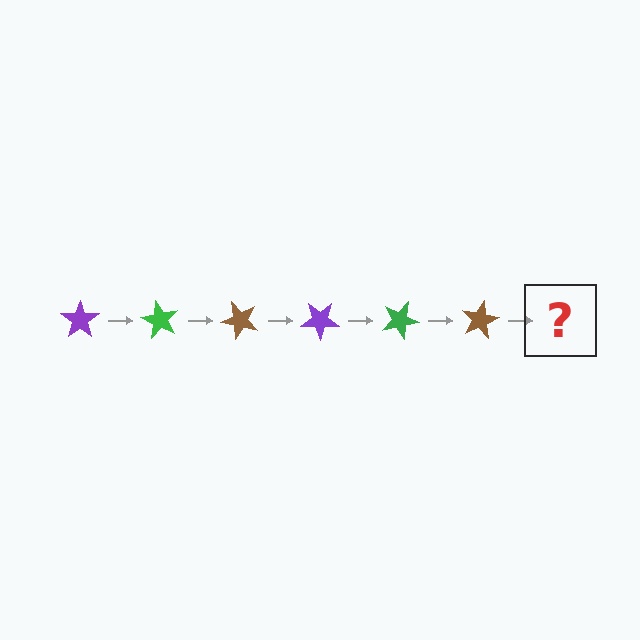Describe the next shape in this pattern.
It should be a purple star, rotated 360 degrees from the start.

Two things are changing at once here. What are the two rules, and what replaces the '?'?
The two rules are that it rotates 60 degrees each step and the color cycles through purple, green, and brown. The '?' should be a purple star, rotated 360 degrees from the start.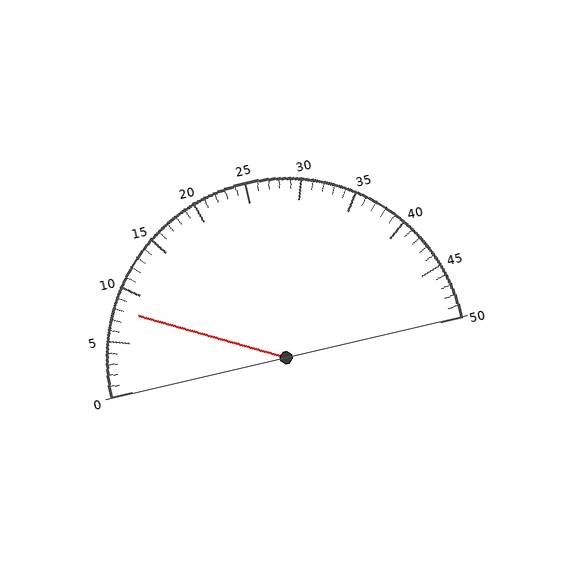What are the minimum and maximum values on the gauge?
The gauge ranges from 0 to 50.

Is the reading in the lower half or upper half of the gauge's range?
The reading is in the lower half of the range (0 to 50).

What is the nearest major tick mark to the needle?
The nearest major tick mark is 10.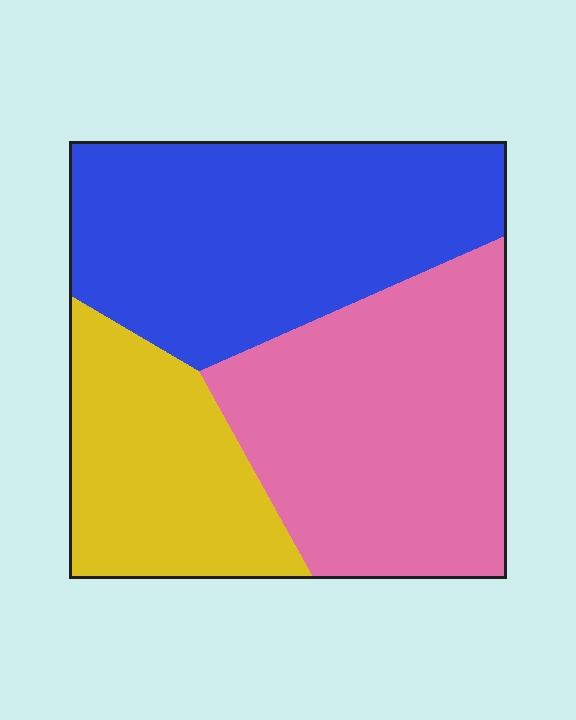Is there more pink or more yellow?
Pink.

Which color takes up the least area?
Yellow, at roughly 25%.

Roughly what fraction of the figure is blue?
Blue takes up about two fifths (2/5) of the figure.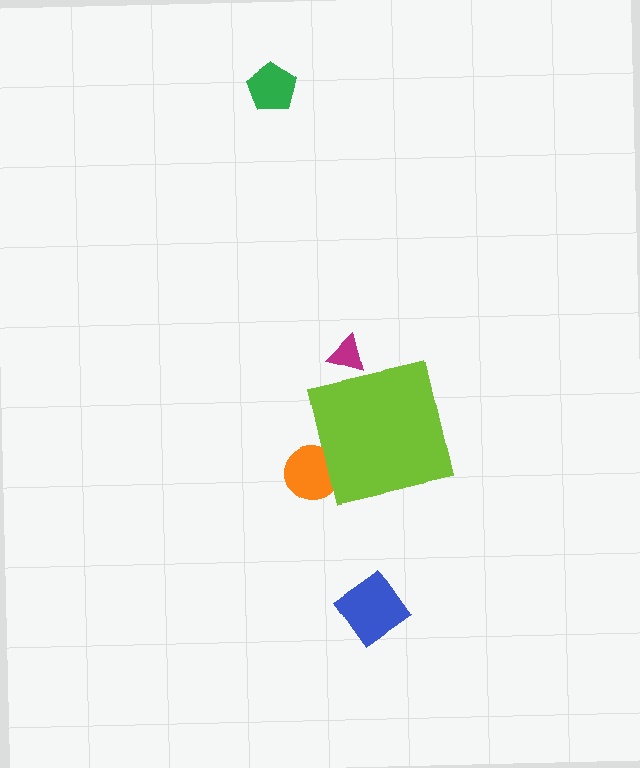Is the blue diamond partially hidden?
No, the blue diamond is fully visible.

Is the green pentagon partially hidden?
No, the green pentagon is fully visible.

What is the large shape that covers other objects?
A lime square.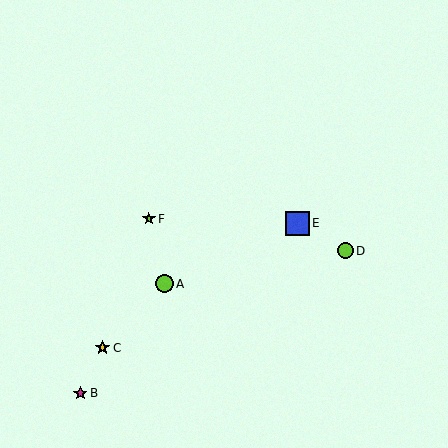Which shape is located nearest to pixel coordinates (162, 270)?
The lime circle (labeled A) at (164, 284) is nearest to that location.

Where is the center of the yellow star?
The center of the yellow star is at (102, 348).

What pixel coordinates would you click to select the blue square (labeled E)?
Click at (297, 223) to select the blue square E.